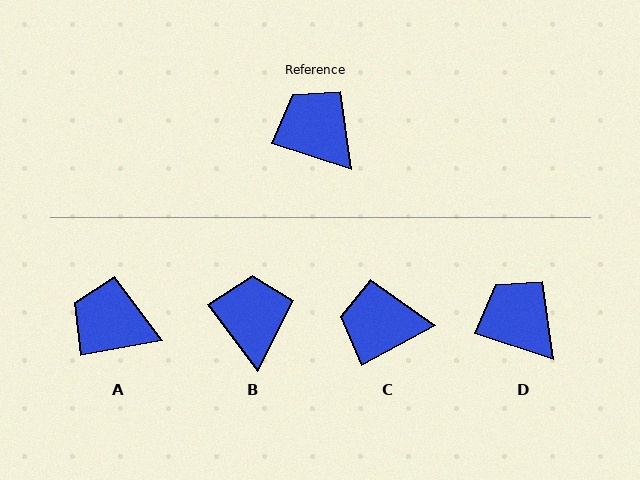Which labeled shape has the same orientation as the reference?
D.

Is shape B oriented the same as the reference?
No, it is off by about 35 degrees.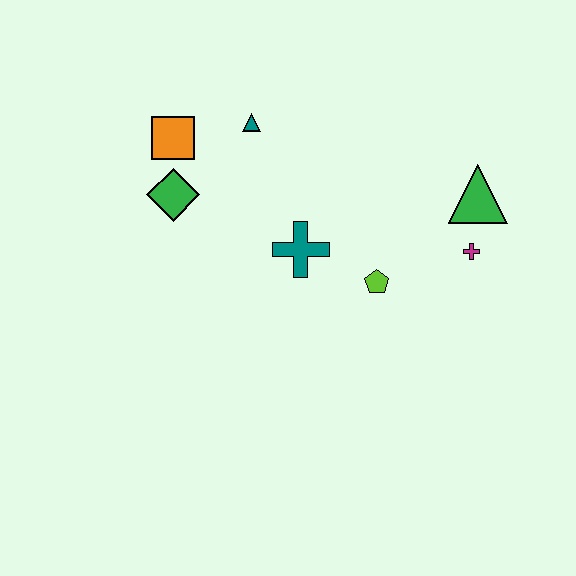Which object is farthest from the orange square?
The magenta cross is farthest from the orange square.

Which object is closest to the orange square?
The green diamond is closest to the orange square.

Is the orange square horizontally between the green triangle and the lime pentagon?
No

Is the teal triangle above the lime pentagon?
Yes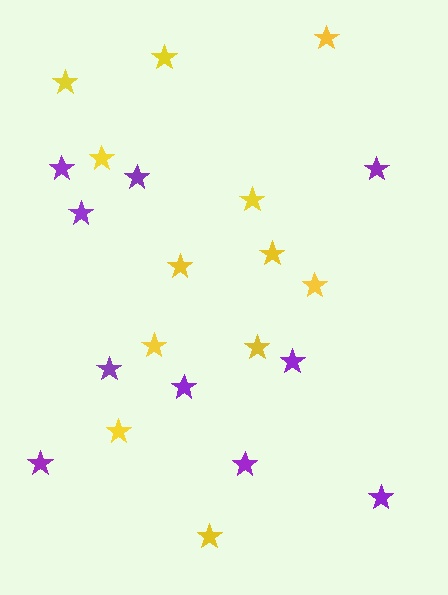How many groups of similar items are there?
There are 2 groups: one group of purple stars (10) and one group of yellow stars (12).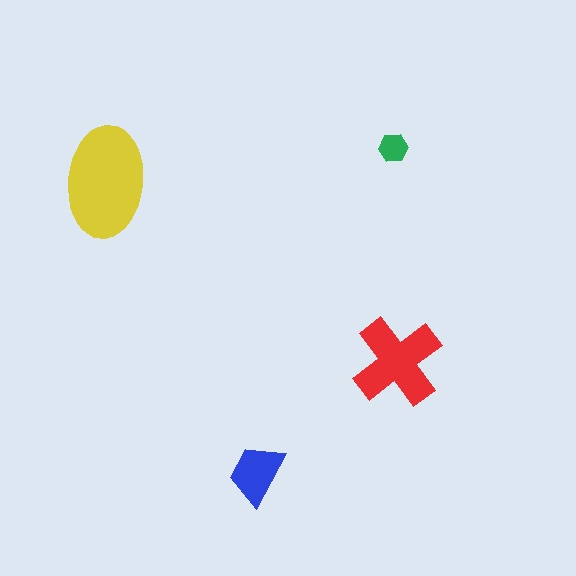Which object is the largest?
The yellow ellipse.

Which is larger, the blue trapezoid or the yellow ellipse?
The yellow ellipse.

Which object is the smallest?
The green hexagon.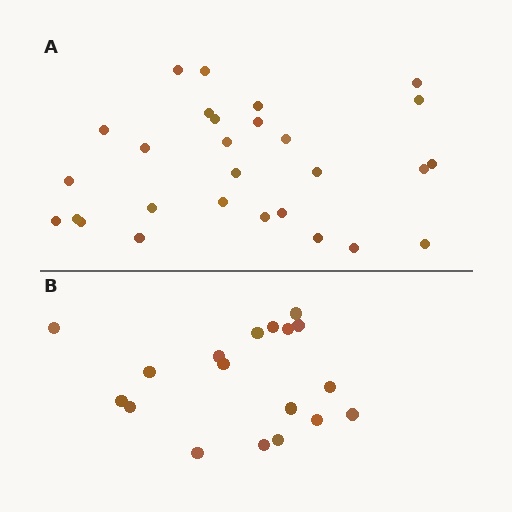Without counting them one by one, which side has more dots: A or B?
Region A (the top region) has more dots.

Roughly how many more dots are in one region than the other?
Region A has roughly 10 or so more dots than region B.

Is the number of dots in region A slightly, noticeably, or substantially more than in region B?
Region A has substantially more. The ratio is roughly 1.6 to 1.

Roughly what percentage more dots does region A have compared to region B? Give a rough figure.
About 55% more.